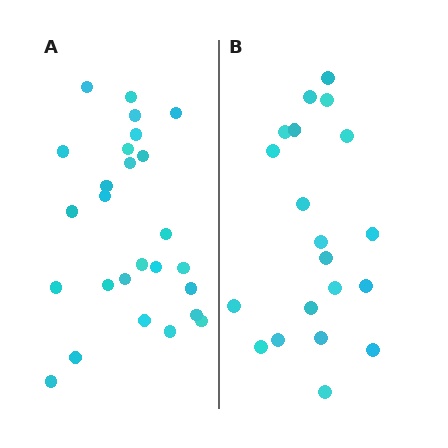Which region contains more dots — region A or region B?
Region A (the left region) has more dots.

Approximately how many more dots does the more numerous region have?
Region A has about 6 more dots than region B.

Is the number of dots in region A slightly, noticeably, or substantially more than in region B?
Region A has noticeably more, but not dramatically so. The ratio is roughly 1.3 to 1.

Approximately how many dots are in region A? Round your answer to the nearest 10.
About 30 dots. (The exact count is 26, which rounds to 30.)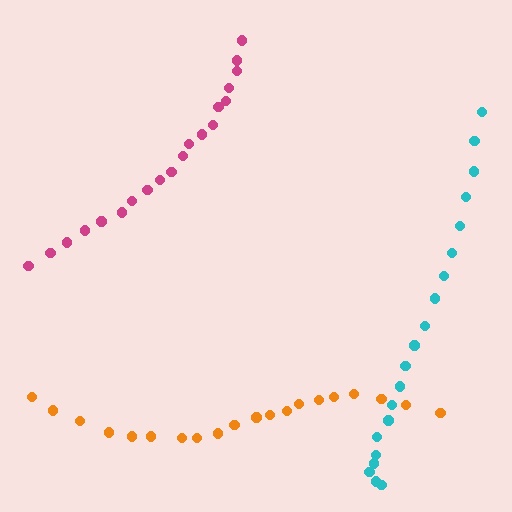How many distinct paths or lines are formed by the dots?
There are 3 distinct paths.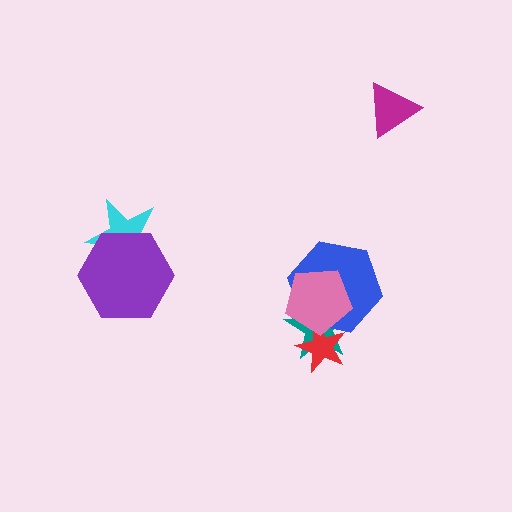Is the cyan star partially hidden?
Yes, it is partially covered by another shape.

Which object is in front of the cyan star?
The purple hexagon is in front of the cyan star.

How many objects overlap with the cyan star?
1 object overlaps with the cyan star.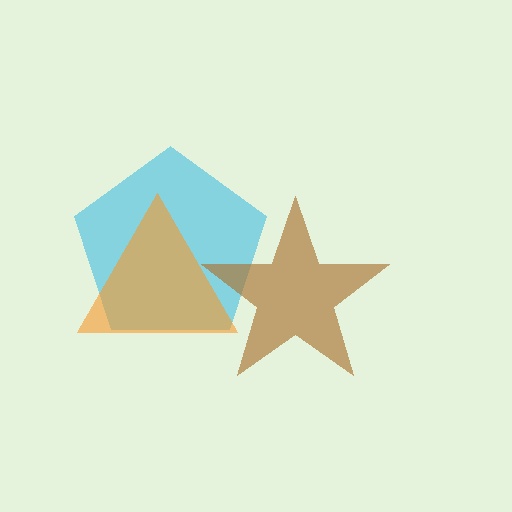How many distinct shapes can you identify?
There are 3 distinct shapes: a cyan pentagon, an orange triangle, a brown star.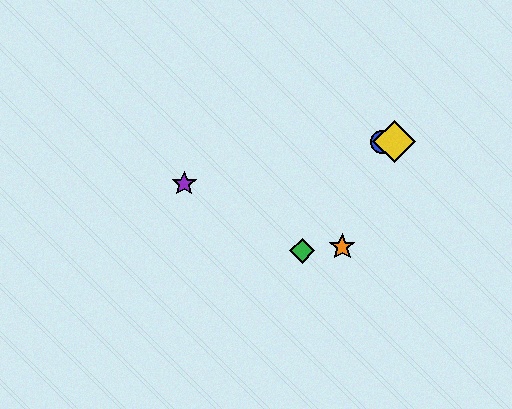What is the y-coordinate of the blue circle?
The blue circle is at y≈142.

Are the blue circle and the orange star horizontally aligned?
No, the blue circle is at y≈142 and the orange star is at y≈247.